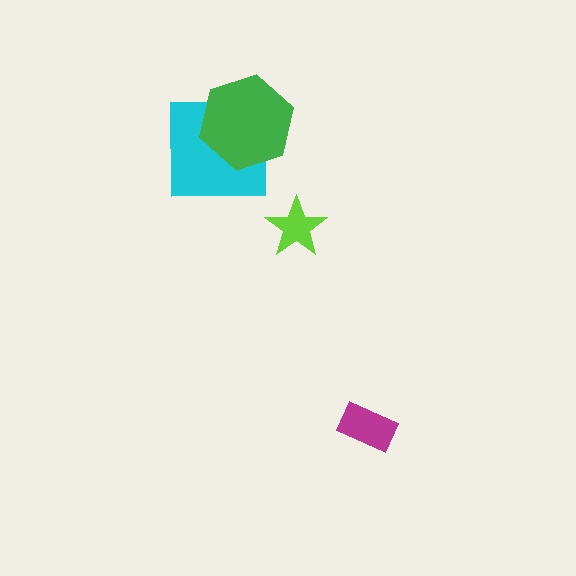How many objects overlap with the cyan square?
1 object overlaps with the cyan square.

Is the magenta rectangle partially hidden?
No, no other shape covers it.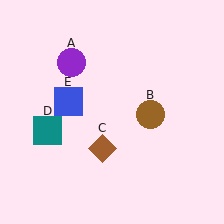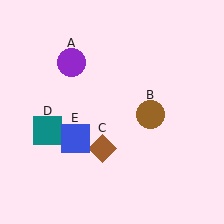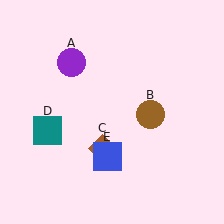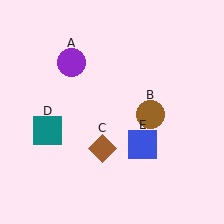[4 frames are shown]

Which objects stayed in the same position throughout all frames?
Purple circle (object A) and brown circle (object B) and brown diamond (object C) and teal square (object D) remained stationary.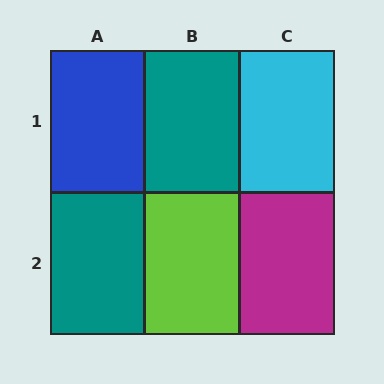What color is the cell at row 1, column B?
Teal.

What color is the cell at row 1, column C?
Cyan.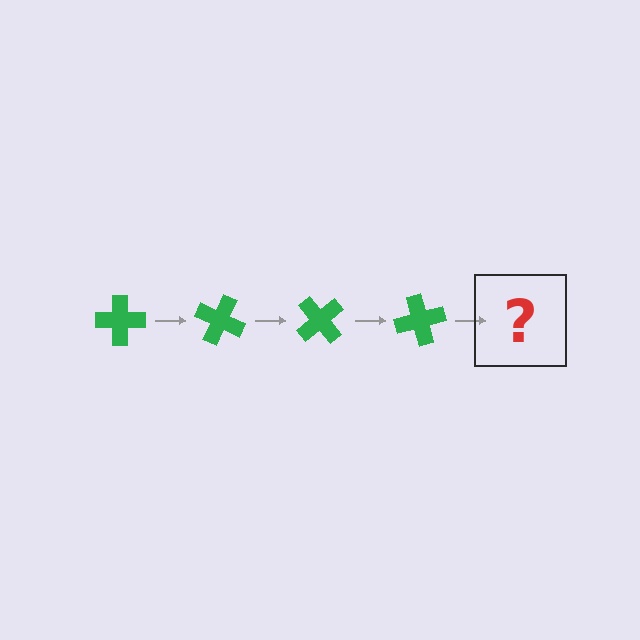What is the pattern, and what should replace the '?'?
The pattern is that the cross rotates 25 degrees each step. The '?' should be a green cross rotated 100 degrees.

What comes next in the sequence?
The next element should be a green cross rotated 100 degrees.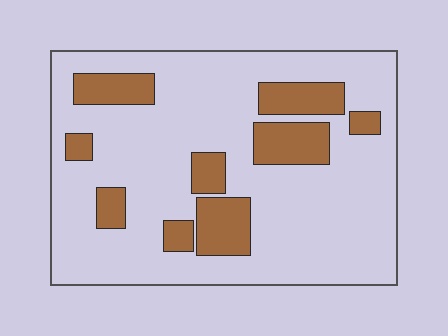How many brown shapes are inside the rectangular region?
9.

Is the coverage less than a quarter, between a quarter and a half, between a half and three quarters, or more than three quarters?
Less than a quarter.